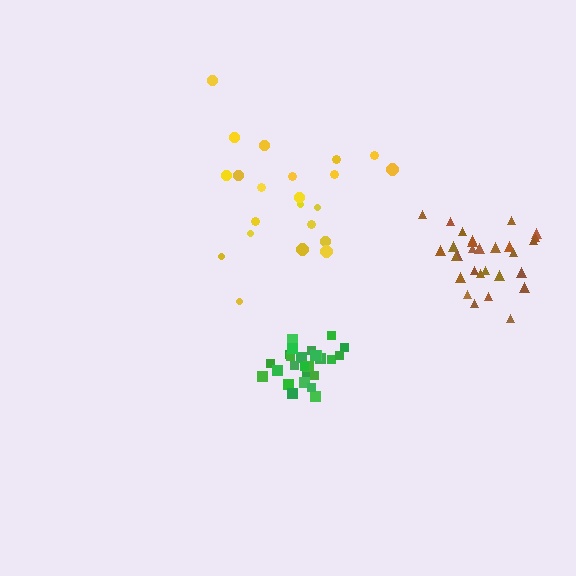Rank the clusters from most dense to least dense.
green, brown, yellow.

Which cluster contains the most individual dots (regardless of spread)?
Brown (29).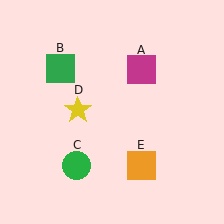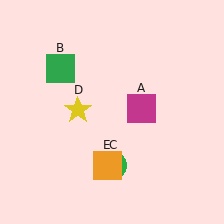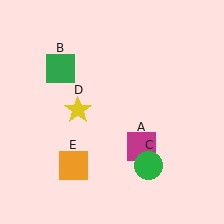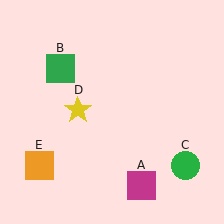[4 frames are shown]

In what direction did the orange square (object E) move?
The orange square (object E) moved left.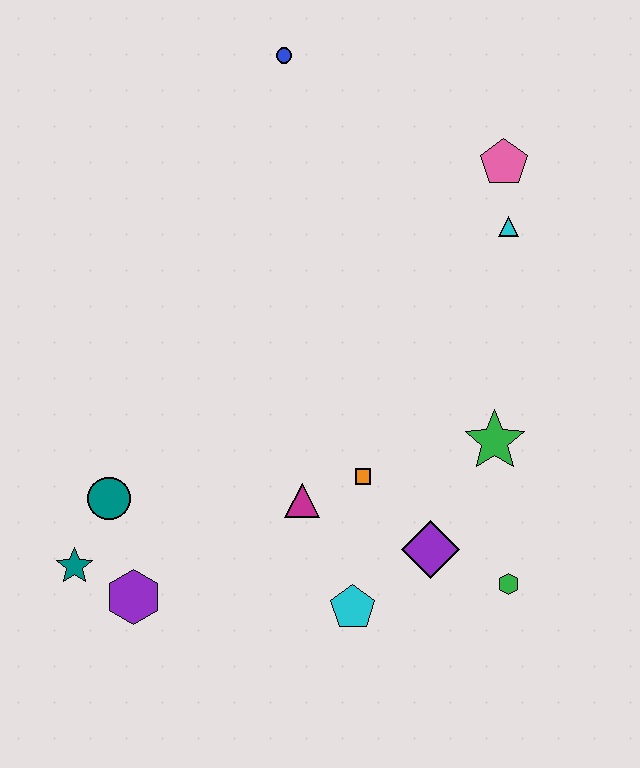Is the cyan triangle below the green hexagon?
No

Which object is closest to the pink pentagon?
The cyan triangle is closest to the pink pentagon.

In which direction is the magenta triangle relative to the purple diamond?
The magenta triangle is to the left of the purple diamond.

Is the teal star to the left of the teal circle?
Yes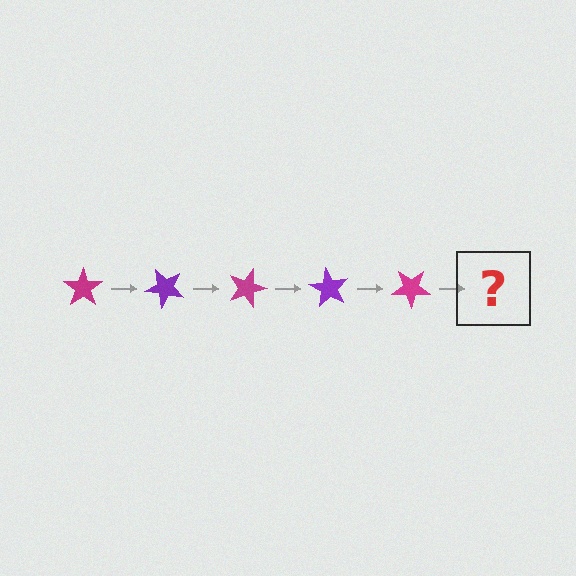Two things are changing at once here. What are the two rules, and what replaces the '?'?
The two rules are that it rotates 45 degrees each step and the color cycles through magenta and purple. The '?' should be a purple star, rotated 225 degrees from the start.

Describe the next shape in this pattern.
It should be a purple star, rotated 225 degrees from the start.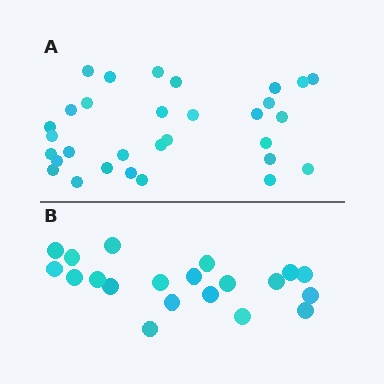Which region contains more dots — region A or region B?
Region A (the top region) has more dots.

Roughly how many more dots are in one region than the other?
Region A has roughly 12 or so more dots than region B.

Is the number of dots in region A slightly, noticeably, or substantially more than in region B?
Region A has substantially more. The ratio is roughly 1.6 to 1.